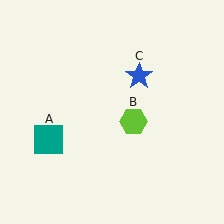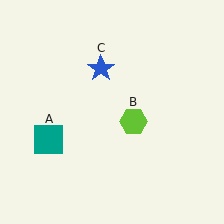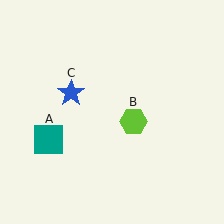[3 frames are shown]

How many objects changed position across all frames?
1 object changed position: blue star (object C).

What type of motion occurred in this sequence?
The blue star (object C) rotated counterclockwise around the center of the scene.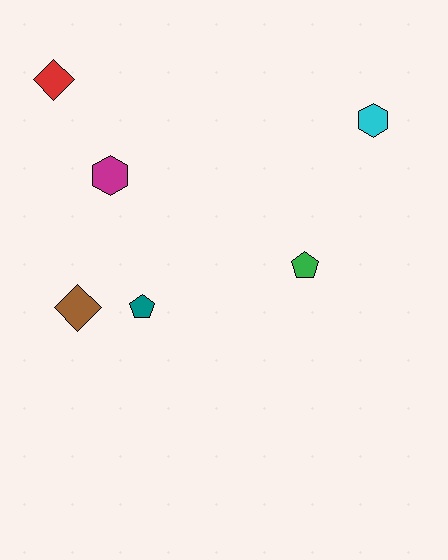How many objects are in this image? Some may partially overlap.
There are 6 objects.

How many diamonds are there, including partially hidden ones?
There are 2 diamonds.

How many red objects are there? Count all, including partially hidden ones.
There is 1 red object.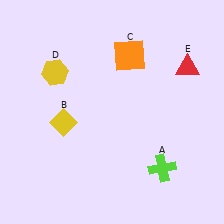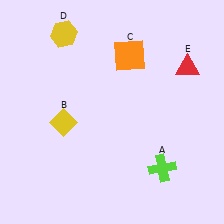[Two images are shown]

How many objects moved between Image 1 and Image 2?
1 object moved between the two images.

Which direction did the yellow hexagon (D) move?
The yellow hexagon (D) moved up.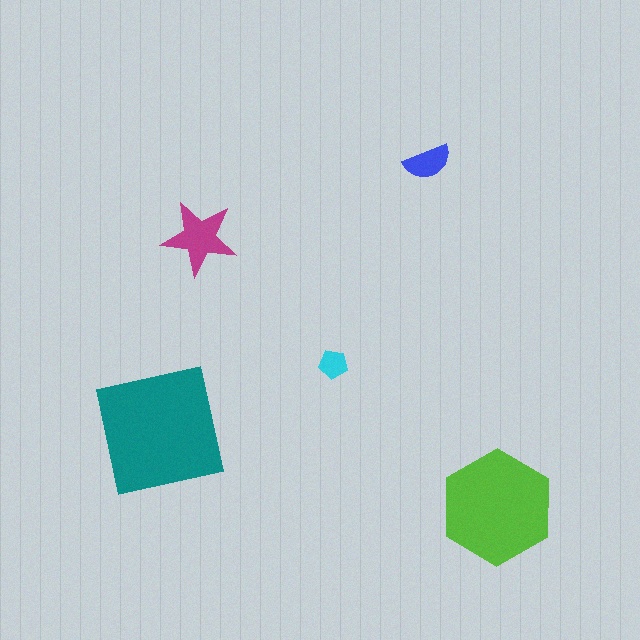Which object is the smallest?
The cyan pentagon.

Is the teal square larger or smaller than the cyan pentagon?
Larger.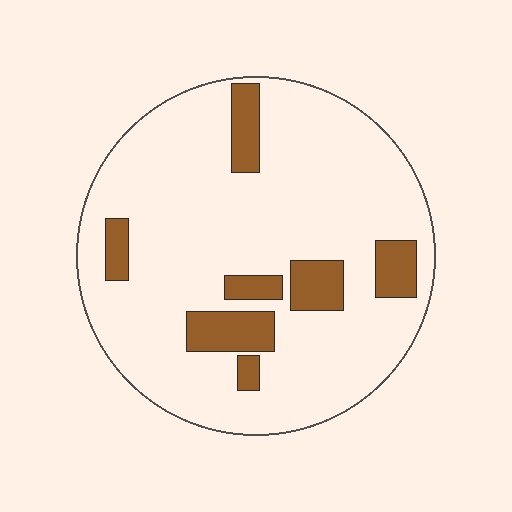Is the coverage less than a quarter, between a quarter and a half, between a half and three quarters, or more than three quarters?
Less than a quarter.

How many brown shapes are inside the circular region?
7.